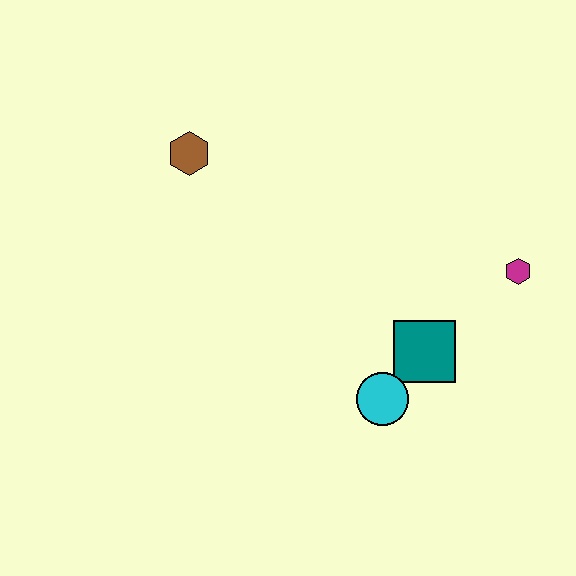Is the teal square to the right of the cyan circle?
Yes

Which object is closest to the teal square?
The cyan circle is closest to the teal square.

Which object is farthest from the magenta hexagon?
The brown hexagon is farthest from the magenta hexagon.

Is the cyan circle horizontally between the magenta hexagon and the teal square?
No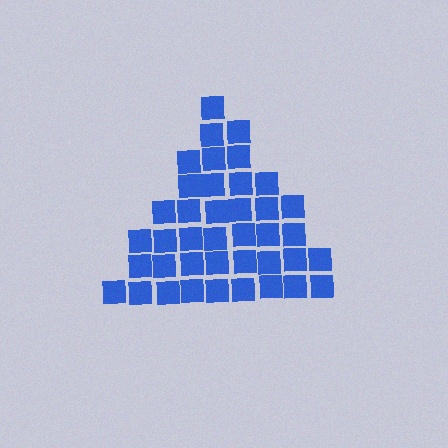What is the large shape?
The large shape is a triangle.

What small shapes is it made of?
It is made of small squares.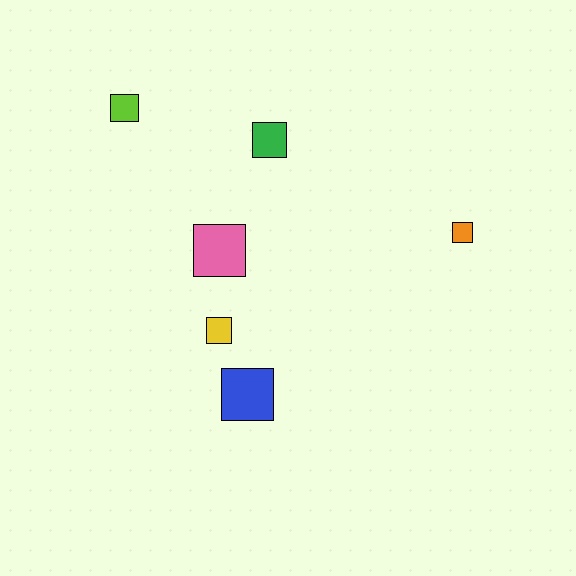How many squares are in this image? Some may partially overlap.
There are 6 squares.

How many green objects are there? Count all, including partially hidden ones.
There is 1 green object.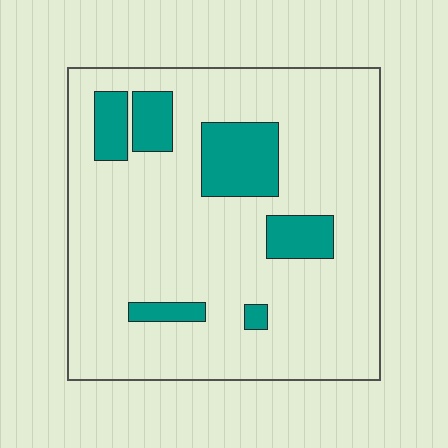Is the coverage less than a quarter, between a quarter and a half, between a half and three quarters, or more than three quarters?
Less than a quarter.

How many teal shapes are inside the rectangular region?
6.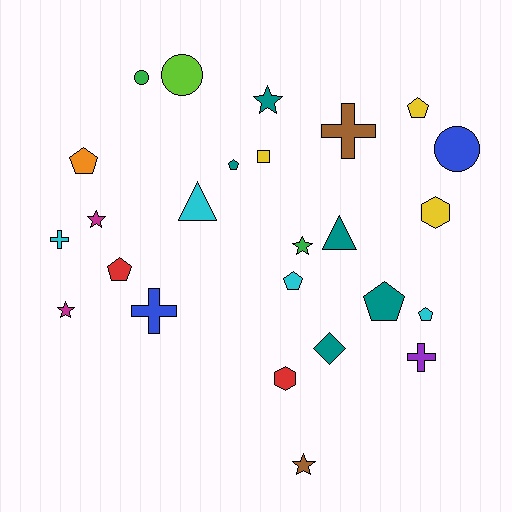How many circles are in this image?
There are 3 circles.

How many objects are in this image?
There are 25 objects.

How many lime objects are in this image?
There is 1 lime object.